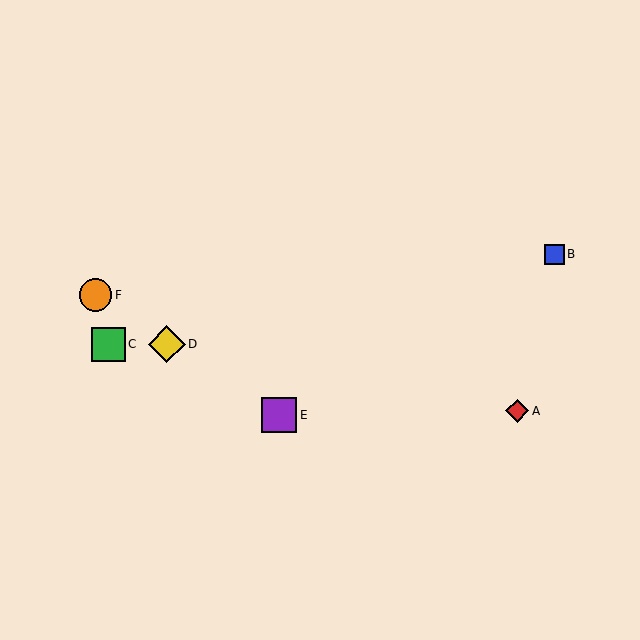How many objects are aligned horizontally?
2 objects (C, D) are aligned horizontally.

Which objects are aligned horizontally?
Objects C, D are aligned horizontally.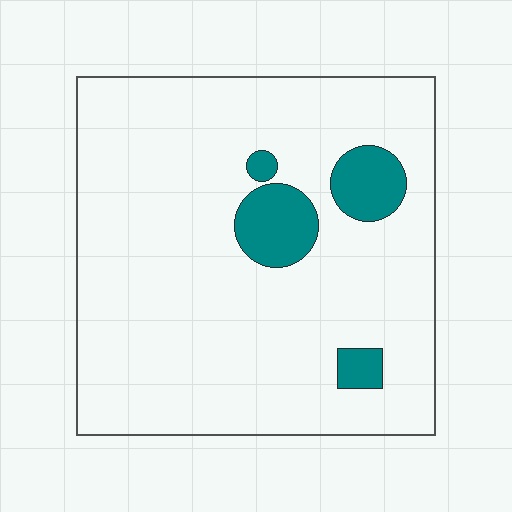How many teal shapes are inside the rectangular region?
4.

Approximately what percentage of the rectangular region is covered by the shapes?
Approximately 10%.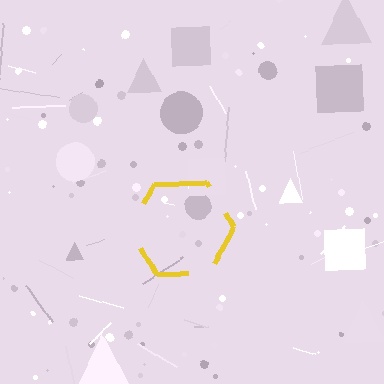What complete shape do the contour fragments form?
The contour fragments form a hexagon.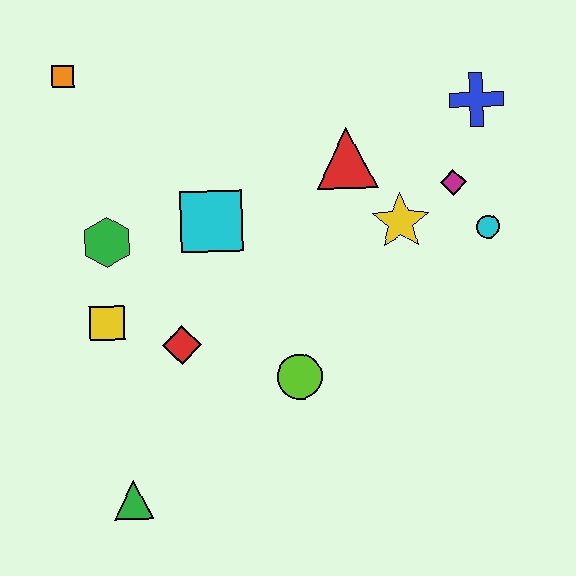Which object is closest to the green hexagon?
The yellow square is closest to the green hexagon.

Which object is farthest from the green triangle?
The blue cross is farthest from the green triangle.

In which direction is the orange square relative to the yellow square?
The orange square is above the yellow square.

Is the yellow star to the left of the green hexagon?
No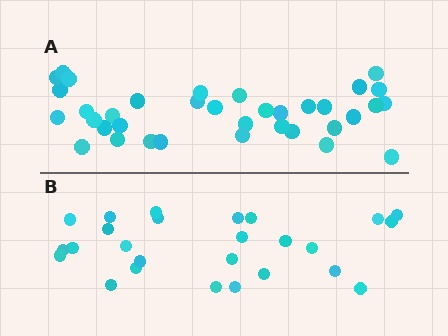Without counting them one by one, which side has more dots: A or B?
Region A (the top region) has more dots.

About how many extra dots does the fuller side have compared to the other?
Region A has roughly 10 or so more dots than region B.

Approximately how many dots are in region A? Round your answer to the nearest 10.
About 40 dots. (The exact count is 36, which rounds to 40.)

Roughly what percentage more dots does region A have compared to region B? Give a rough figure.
About 40% more.